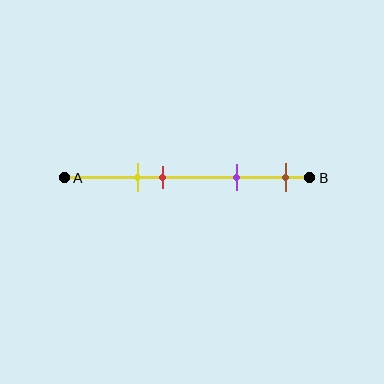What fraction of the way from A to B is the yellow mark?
The yellow mark is approximately 30% (0.3) of the way from A to B.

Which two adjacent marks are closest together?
The yellow and red marks are the closest adjacent pair.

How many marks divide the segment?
There are 4 marks dividing the segment.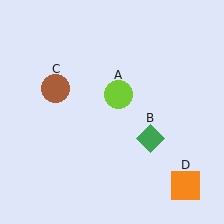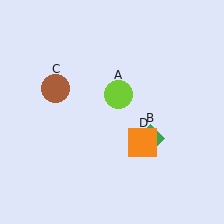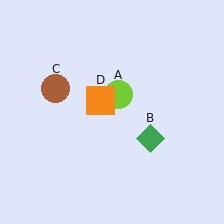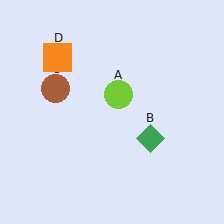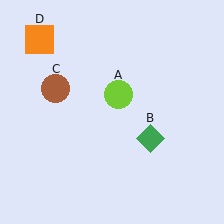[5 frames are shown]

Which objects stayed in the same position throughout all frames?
Lime circle (object A) and green diamond (object B) and brown circle (object C) remained stationary.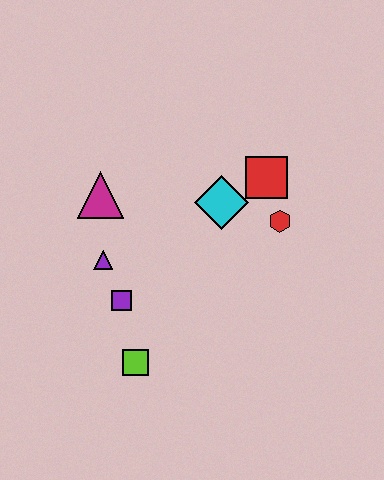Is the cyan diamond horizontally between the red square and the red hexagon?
No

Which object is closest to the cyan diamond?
The red square is closest to the cyan diamond.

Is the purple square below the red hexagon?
Yes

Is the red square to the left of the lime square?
No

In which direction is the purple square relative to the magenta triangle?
The purple square is below the magenta triangle.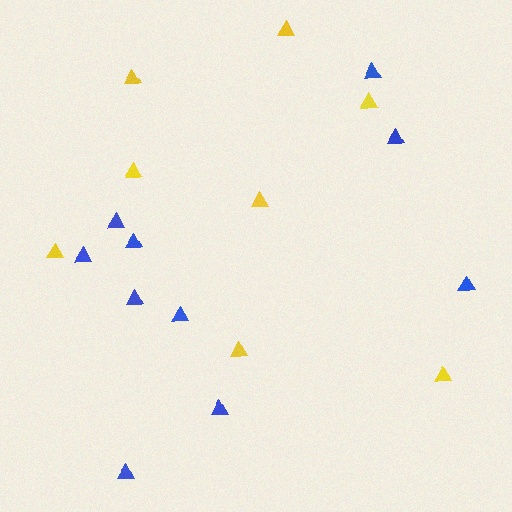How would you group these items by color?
There are 2 groups: one group of blue triangles (10) and one group of yellow triangles (8).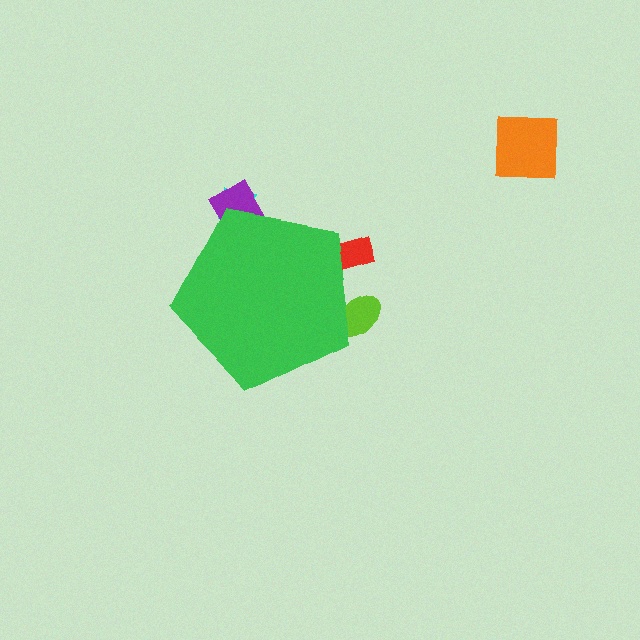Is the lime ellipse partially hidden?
Yes, the lime ellipse is partially hidden behind the green pentagon.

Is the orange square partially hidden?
No, the orange square is fully visible.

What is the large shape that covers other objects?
A green pentagon.